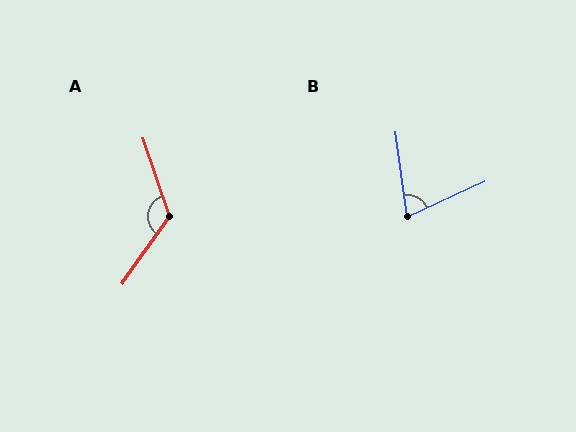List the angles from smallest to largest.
B (73°), A (126°).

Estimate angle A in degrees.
Approximately 126 degrees.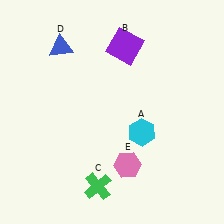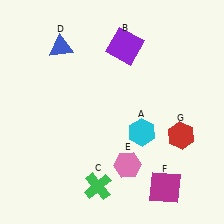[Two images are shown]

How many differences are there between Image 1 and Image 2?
There are 2 differences between the two images.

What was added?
A magenta square (F), a red hexagon (G) were added in Image 2.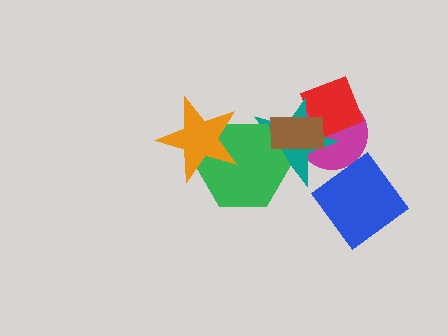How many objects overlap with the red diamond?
3 objects overlap with the red diamond.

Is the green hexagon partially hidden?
Yes, it is partially covered by another shape.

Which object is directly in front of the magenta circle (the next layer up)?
The red diamond is directly in front of the magenta circle.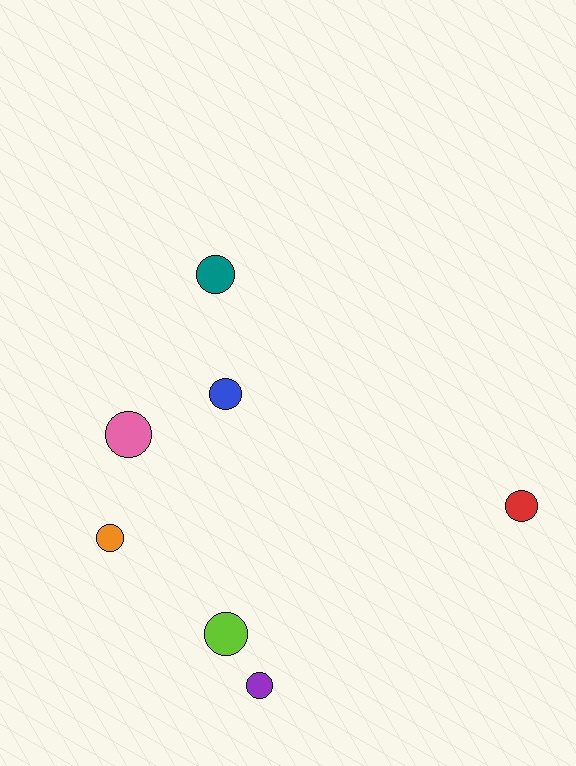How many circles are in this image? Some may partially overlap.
There are 7 circles.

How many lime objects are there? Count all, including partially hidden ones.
There is 1 lime object.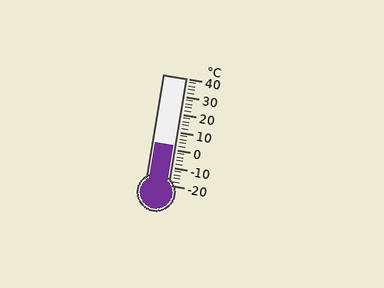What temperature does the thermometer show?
The thermometer shows approximately 2°C.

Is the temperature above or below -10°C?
The temperature is above -10°C.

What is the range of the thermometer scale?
The thermometer scale ranges from -20°C to 40°C.